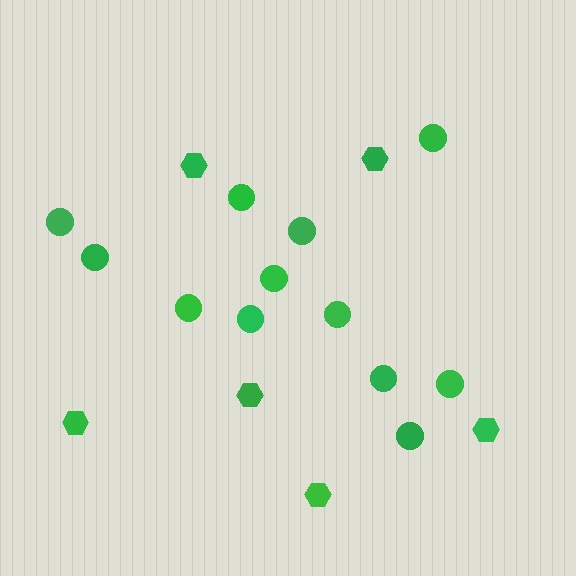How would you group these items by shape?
There are 2 groups: one group of circles (12) and one group of hexagons (6).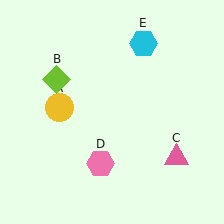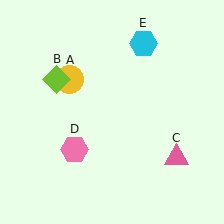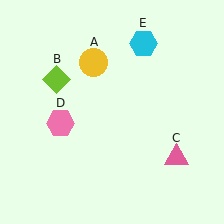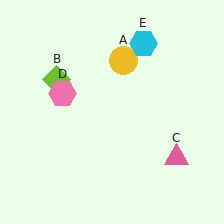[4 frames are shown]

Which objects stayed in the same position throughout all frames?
Lime diamond (object B) and pink triangle (object C) and cyan hexagon (object E) remained stationary.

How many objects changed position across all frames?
2 objects changed position: yellow circle (object A), pink hexagon (object D).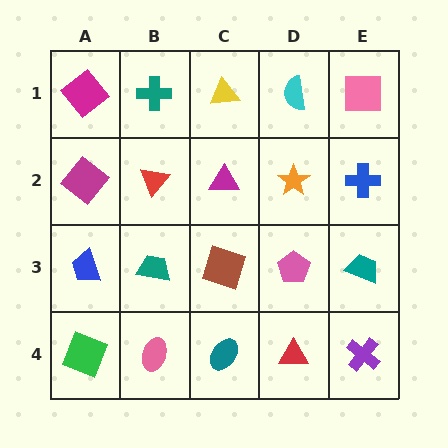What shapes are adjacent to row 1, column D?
An orange star (row 2, column D), a yellow triangle (row 1, column C), a pink square (row 1, column E).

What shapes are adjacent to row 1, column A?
A magenta diamond (row 2, column A), a teal cross (row 1, column B).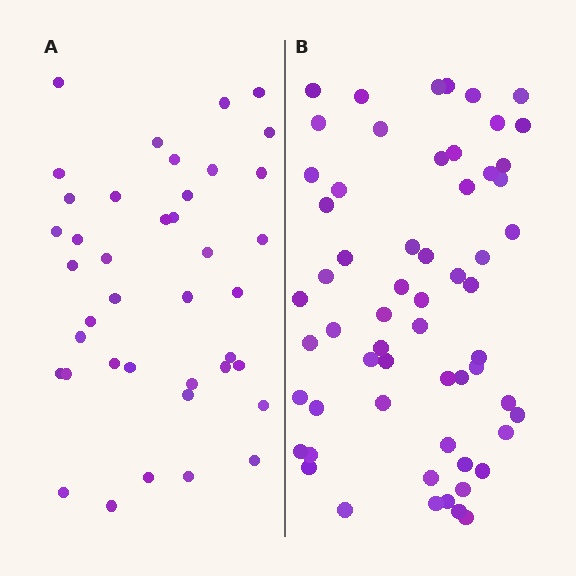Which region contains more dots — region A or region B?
Region B (the right region) has more dots.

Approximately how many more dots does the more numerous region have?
Region B has approximately 20 more dots than region A.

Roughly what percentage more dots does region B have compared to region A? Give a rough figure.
About 50% more.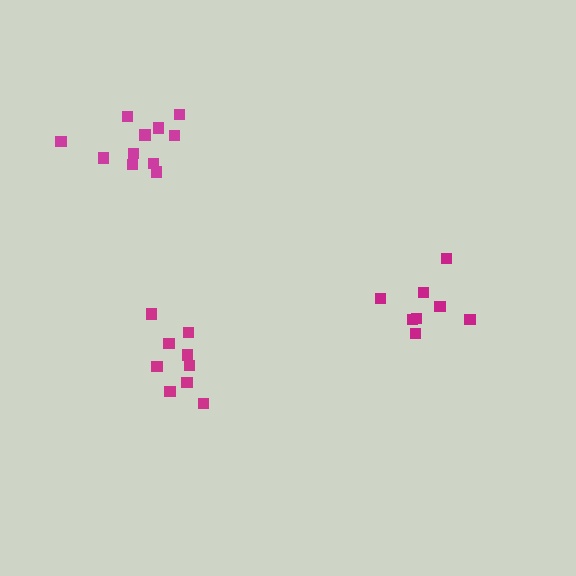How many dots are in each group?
Group 1: 8 dots, Group 2: 11 dots, Group 3: 9 dots (28 total).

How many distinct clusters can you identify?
There are 3 distinct clusters.